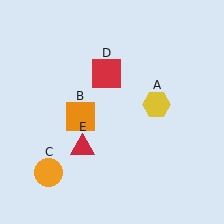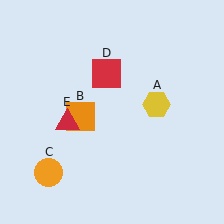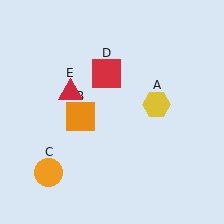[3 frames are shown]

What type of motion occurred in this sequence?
The red triangle (object E) rotated clockwise around the center of the scene.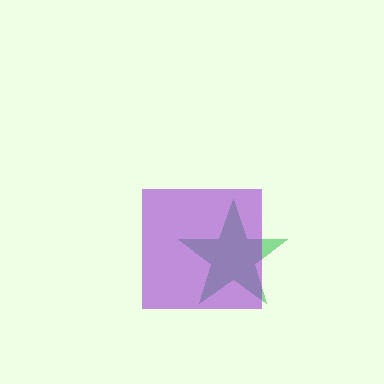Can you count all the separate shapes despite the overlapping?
Yes, there are 2 separate shapes.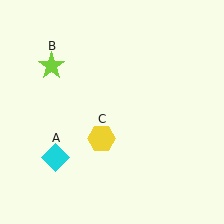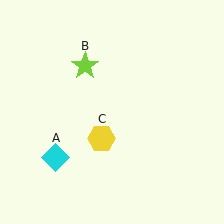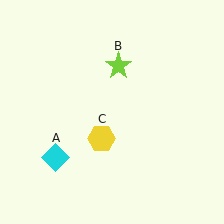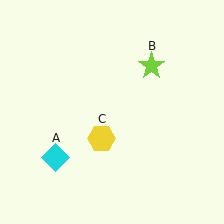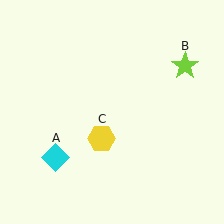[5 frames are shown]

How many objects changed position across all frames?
1 object changed position: lime star (object B).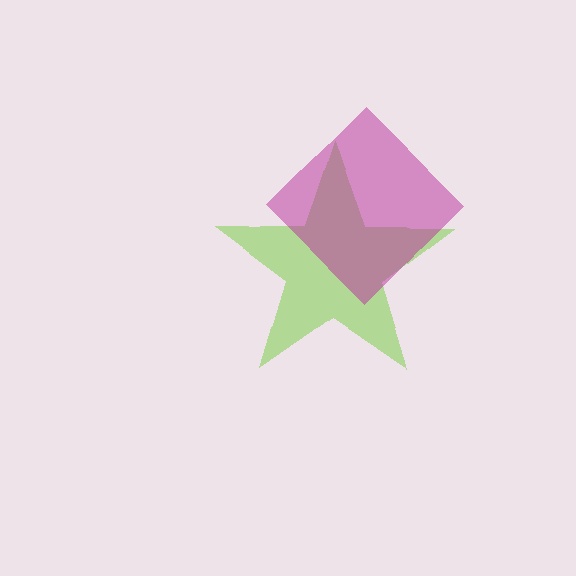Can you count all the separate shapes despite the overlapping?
Yes, there are 2 separate shapes.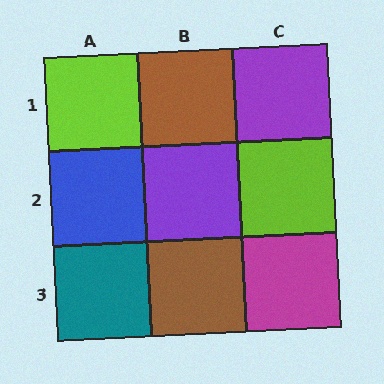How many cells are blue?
1 cell is blue.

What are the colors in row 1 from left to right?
Lime, brown, purple.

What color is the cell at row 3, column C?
Magenta.